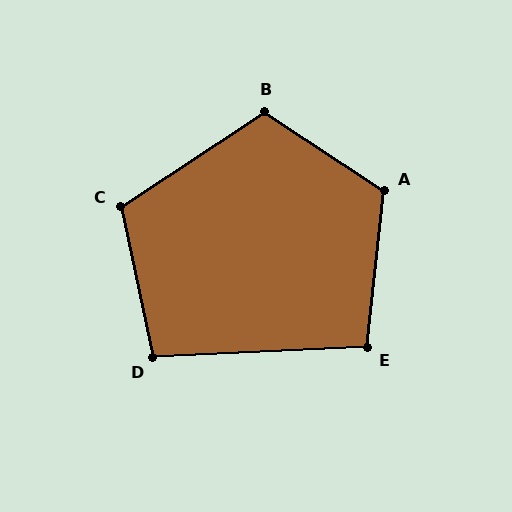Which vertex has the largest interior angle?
A, at approximately 117 degrees.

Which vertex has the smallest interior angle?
E, at approximately 99 degrees.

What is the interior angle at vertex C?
Approximately 111 degrees (obtuse).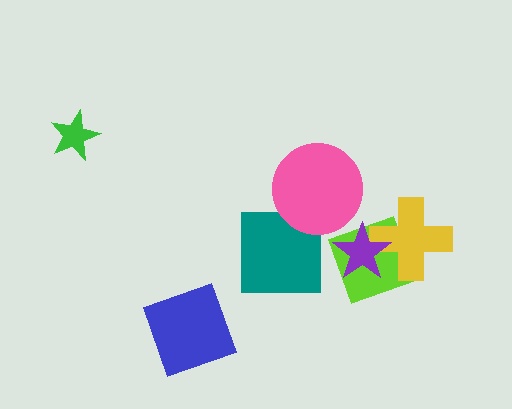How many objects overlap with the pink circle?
1 object overlaps with the pink circle.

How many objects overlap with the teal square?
1 object overlaps with the teal square.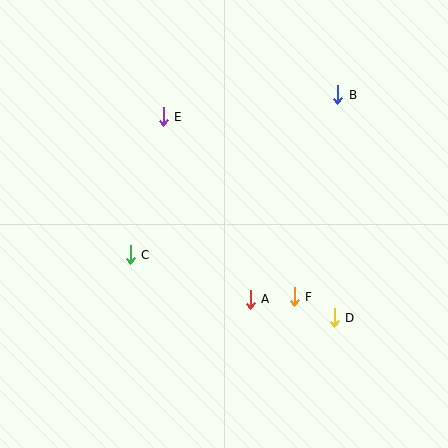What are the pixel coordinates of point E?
Point E is at (163, 117).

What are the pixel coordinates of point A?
Point A is at (250, 299).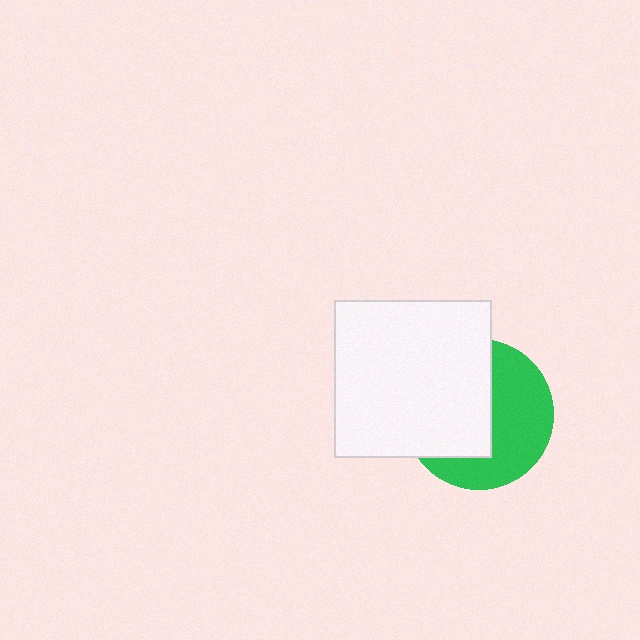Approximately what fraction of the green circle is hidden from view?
Roughly 50% of the green circle is hidden behind the white square.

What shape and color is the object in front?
The object in front is a white square.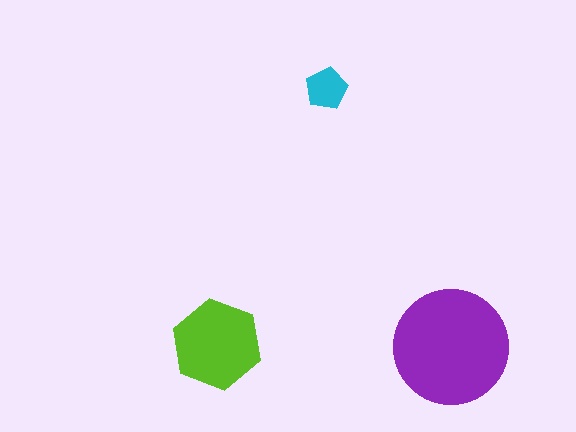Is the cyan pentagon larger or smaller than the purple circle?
Smaller.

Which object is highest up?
The cyan pentagon is topmost.